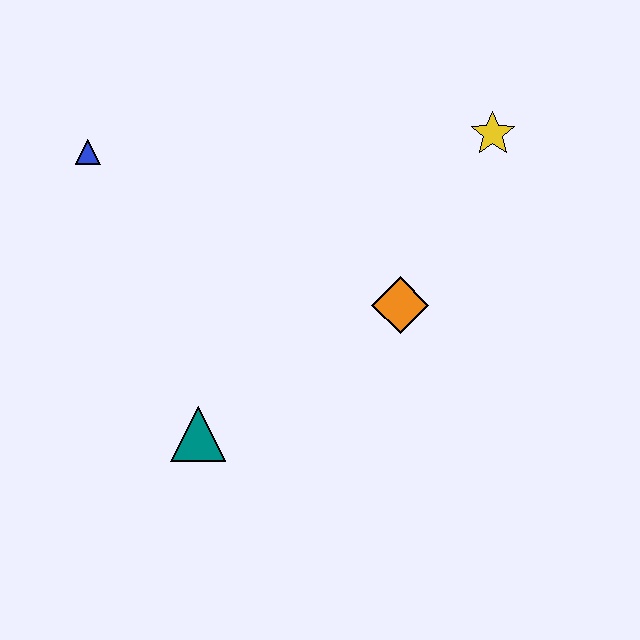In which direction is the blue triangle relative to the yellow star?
The blue triangle is to the left of the yellow star.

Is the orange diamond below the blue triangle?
Yes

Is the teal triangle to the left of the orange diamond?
Yes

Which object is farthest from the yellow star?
The teal triangle is farthest from the yellow star.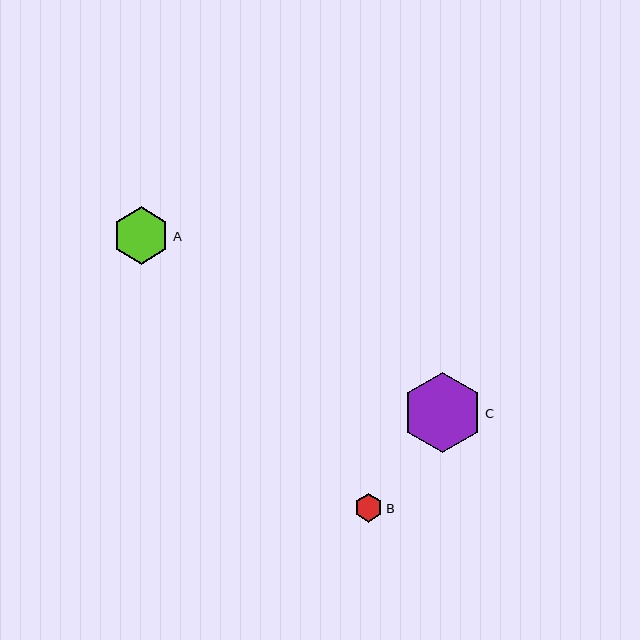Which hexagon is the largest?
Hexagon C is the largest with a size of approximately 80 pixels.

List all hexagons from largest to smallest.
From largest to smallest: C, A, B.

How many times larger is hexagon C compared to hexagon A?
Hexagon C is approximately 1.4 times the size of hexagon A.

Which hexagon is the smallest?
Hexagon B is the smallest with a size of approximately 28 pixels.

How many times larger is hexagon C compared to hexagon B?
Hexagon C is approximately 2.8 times the size of hexagon B.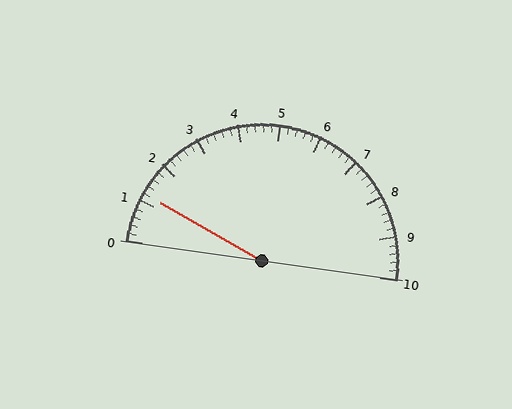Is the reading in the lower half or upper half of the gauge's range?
The reading is in the lower half of the range (0 to 10).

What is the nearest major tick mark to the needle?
The nearest major tick mark is 1.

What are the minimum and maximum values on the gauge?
The gauge ranges from 0 to 10.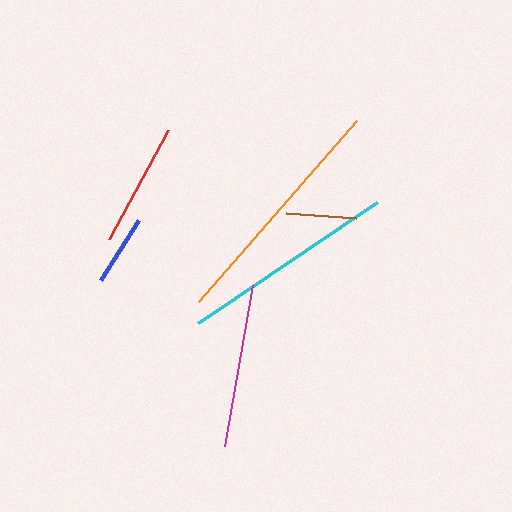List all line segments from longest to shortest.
From longest to shortest: orange, cyan, magenta, red, blue, brown.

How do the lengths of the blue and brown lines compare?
The blue and brown lines are approximately the same length.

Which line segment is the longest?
The orange line is the longest at approximately 240 pixels.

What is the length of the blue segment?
The blue segment is approximately 71 pixels long.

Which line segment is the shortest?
The brown line is the shortest at approximately 71 pixels.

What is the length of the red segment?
The red segment is approximately 124 pixels long.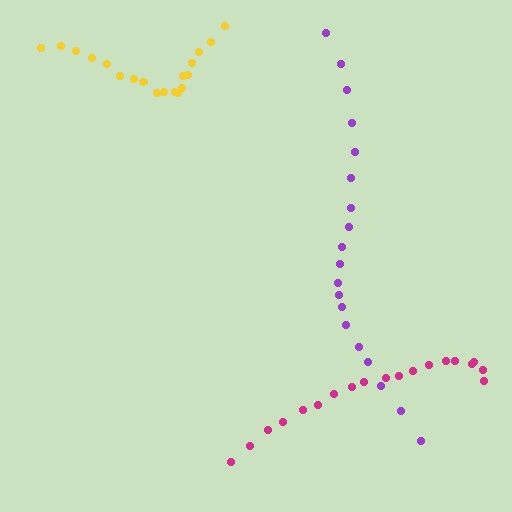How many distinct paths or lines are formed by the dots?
There are 3 distinct paths.